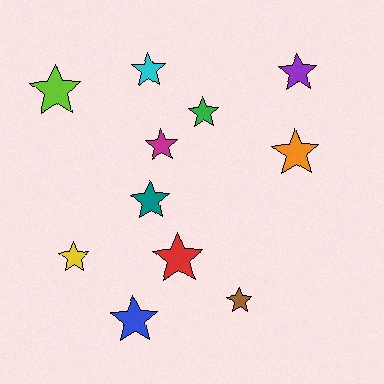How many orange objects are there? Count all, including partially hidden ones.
There is 1 orange object.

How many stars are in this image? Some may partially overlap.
There are 11 stars.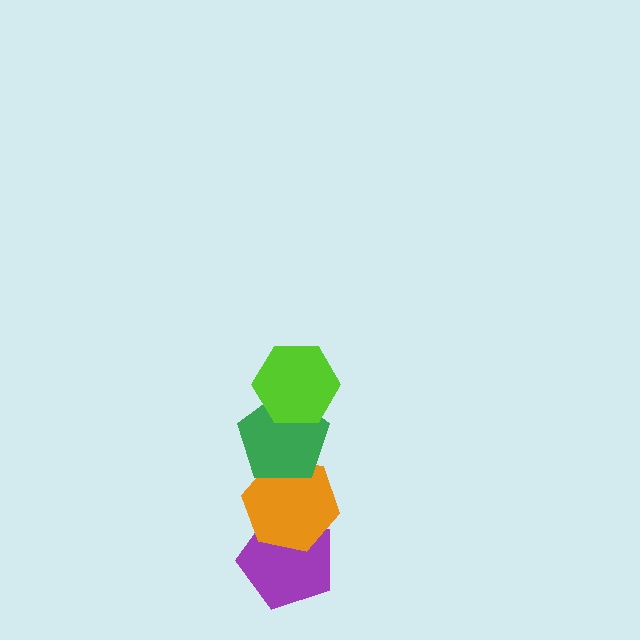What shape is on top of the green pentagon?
The lime hexagon is on top of the green pentagon.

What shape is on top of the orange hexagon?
The green pentagon is on top of the orange hexagon.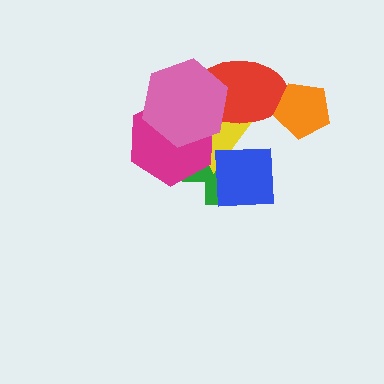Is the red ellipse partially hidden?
Yes, it is partially covered by another shape.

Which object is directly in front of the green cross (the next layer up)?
The yellow triangle is directly in front of the green cross.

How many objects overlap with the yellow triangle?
5 objects overlap with the yellow triangle.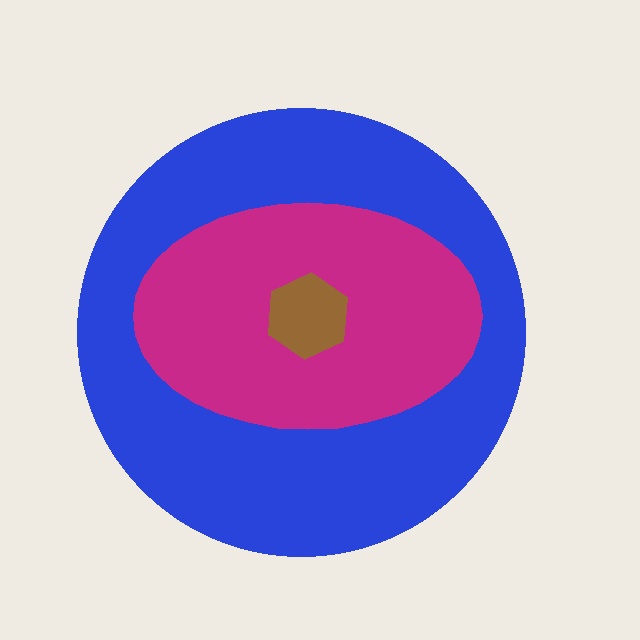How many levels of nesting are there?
3.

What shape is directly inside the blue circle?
The magenta ellipse.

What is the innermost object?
The brown hexagon.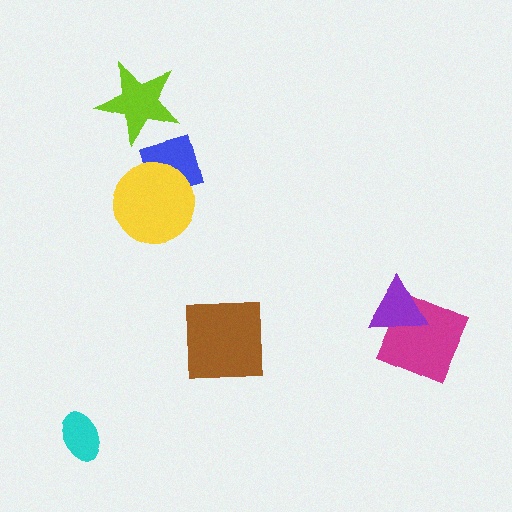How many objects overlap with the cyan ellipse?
0 objects overlap with the cyan ellipse.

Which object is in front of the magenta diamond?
The purple triangle is in front of the magenta diamond.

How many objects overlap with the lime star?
1 object overlaps with the lime star.